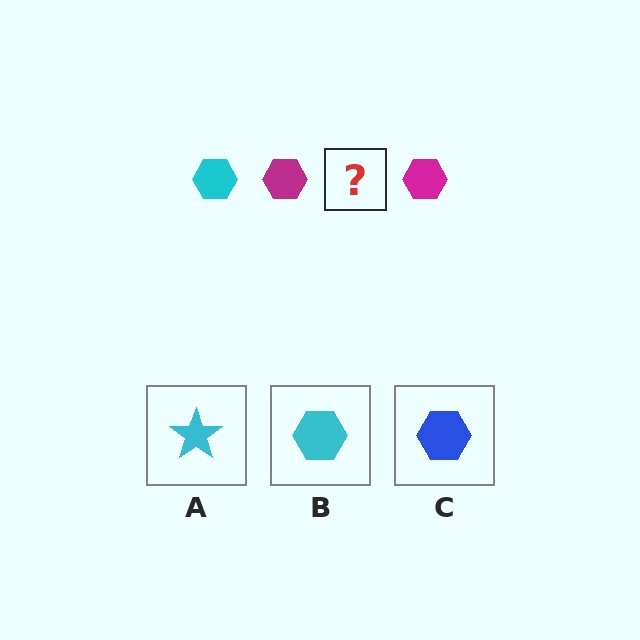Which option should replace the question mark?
Option B.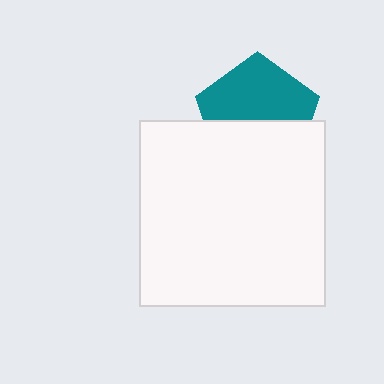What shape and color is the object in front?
The object in front is a white square.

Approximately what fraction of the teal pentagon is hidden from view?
Roughly 46% of the teal pentagon is hidden behind the white square.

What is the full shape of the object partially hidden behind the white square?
The partially hidden object is a teal pentagon.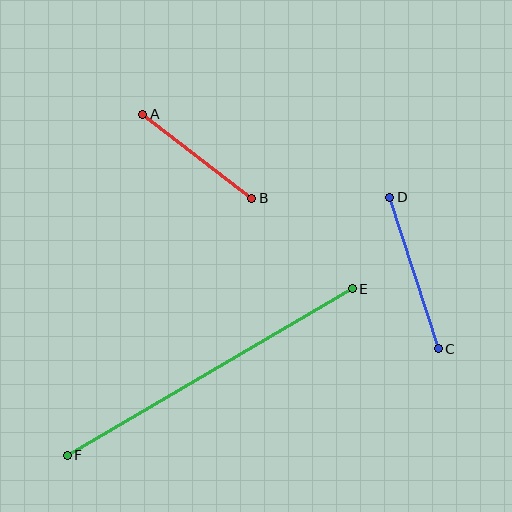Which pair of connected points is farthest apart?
Points E and F are farthest apart.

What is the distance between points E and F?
The distance is approximately 330 pixels.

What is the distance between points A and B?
The distance is approximately 138 pixels.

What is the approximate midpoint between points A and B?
The midpoint is at approximately (197, 156) pixels.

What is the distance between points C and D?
The distance is approximately 159 pixels.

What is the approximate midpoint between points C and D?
The midpoint is at approximately (414, 273) pixels.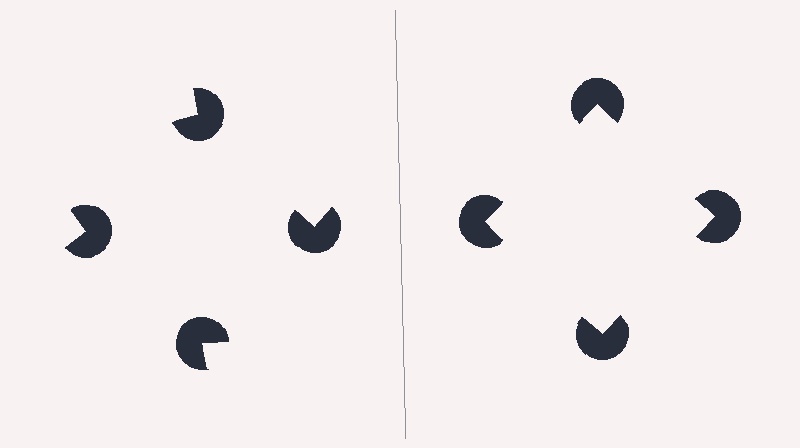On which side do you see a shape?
An illusory square appears on the right side. On the left side the wedge cuts are rotated, so no coherent shape forms.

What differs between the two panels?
The pac-man discs are positioned identically on both sides; only the wedge orientations differ. On the right they align to a square; on the left they are misaligned.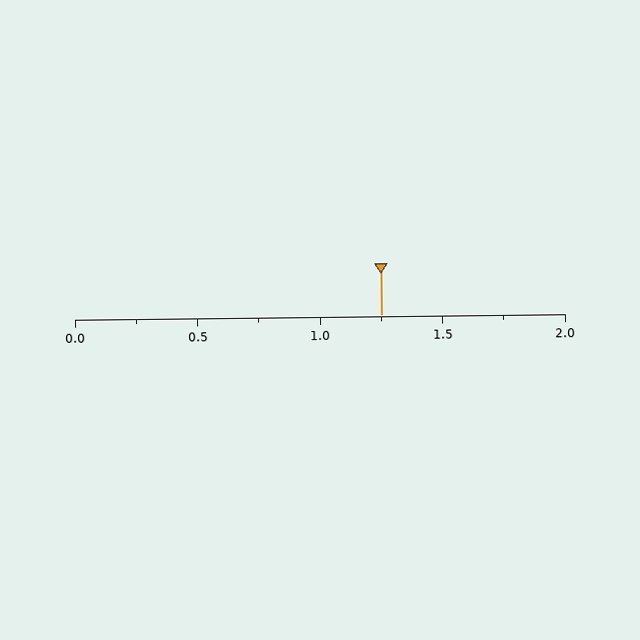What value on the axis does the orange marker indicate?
The marker indicates approximately 1.25.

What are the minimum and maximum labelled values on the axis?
The axis runs from 0.0 to 2.0.